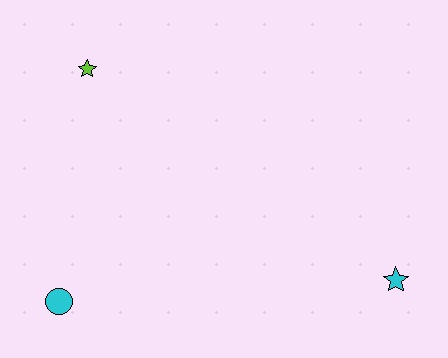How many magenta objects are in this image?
There are no magenta objects.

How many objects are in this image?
There are 3 objects.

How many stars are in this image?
There are 2 stars.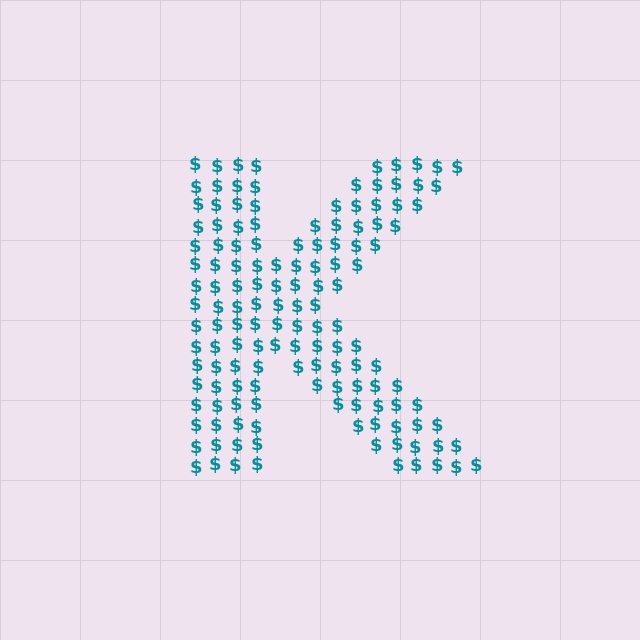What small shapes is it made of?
It is made of small dollar signs.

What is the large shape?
The large shape is the letter K.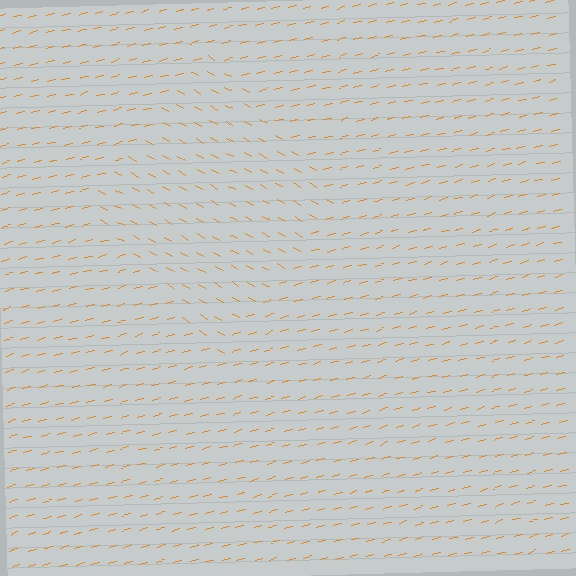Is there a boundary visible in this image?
Yes, there is a texture boundary formed by a change in line orientation.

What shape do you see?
I see a diamond.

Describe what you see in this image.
The image is filled with small orange line segments. A diamond region in the image has lines oriented differently from the surrounding lines, creating a visible texture boundary.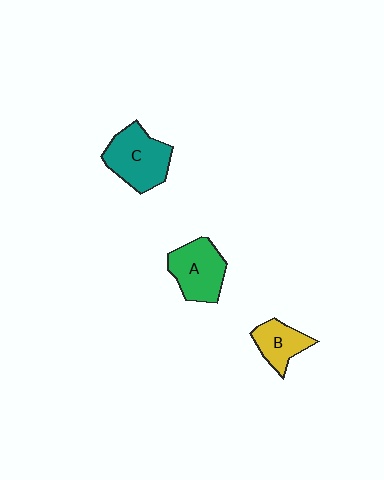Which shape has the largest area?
Shape C (teal).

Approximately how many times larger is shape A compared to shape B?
Approximately 1.4 times.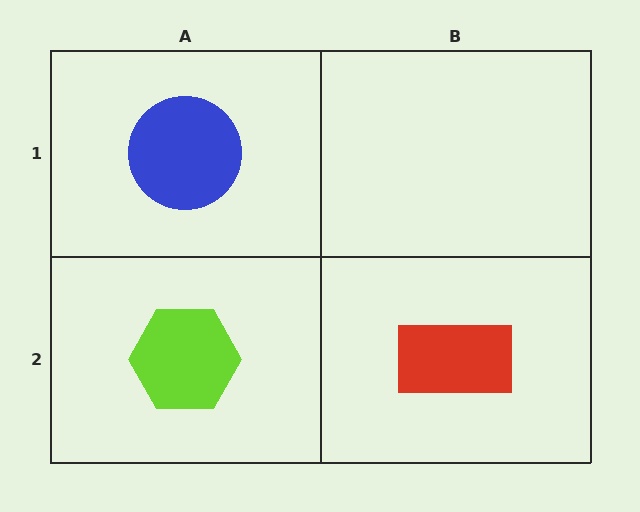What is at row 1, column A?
A blue circle.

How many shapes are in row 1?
1 shape.